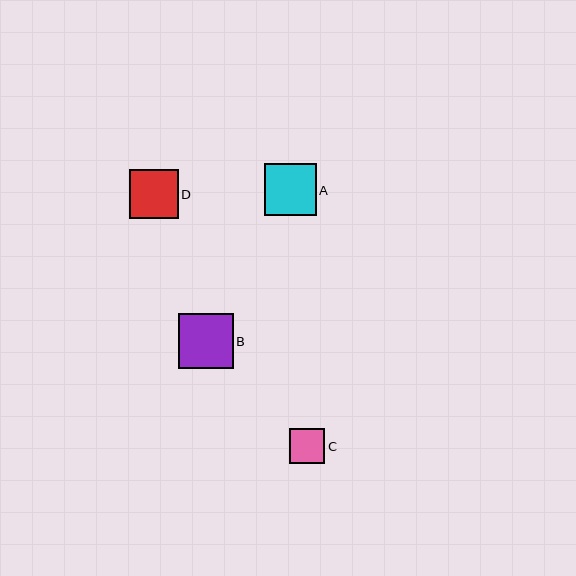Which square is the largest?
Square B is the largest with a size of approximately 54 pixels.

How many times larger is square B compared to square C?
Square B is approximately 1.6 times the size of square C.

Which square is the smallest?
Square C is the smallest with a size of approximately 35 pixels.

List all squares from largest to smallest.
From largest to smallest: B, A, D, C.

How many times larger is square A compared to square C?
Square A is approximately 1.5 times the size of square C.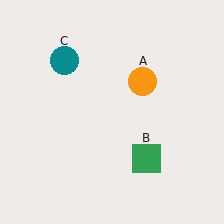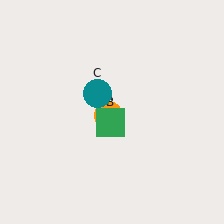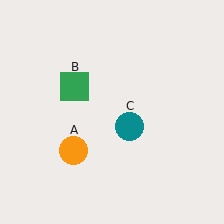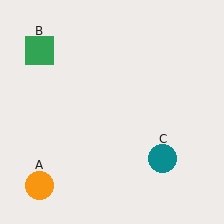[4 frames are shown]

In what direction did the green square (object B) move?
The green square (object B) moved up and to the left.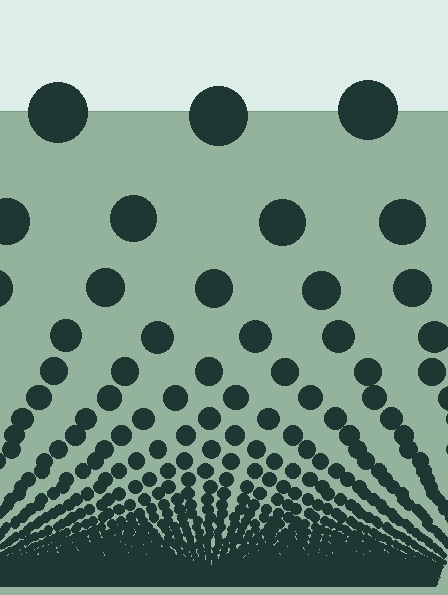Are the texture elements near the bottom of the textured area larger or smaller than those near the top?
Smaller. The gradient is inverted — elements near the bottom are smaller and denser.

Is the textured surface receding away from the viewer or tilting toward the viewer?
The surface appears to tilt toward the viewer. Texture elements get larger and sparser toward the top.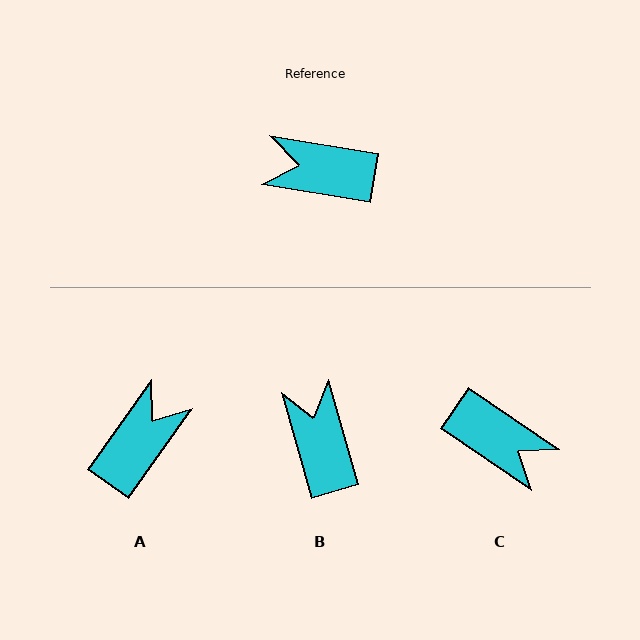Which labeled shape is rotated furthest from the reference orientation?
C, about 155 degrees away.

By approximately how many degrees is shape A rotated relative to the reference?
Approximately 116 degrees clockwise.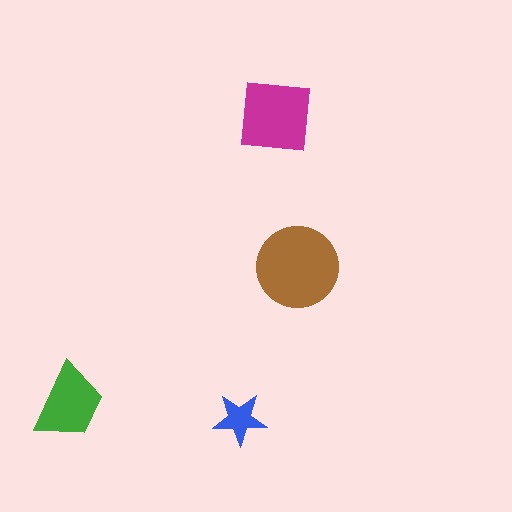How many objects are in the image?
There are 4 objects in the image.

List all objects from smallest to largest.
The blue star, the green trapezoid, the magenta square, the brown circle.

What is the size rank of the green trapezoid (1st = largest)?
3rd.